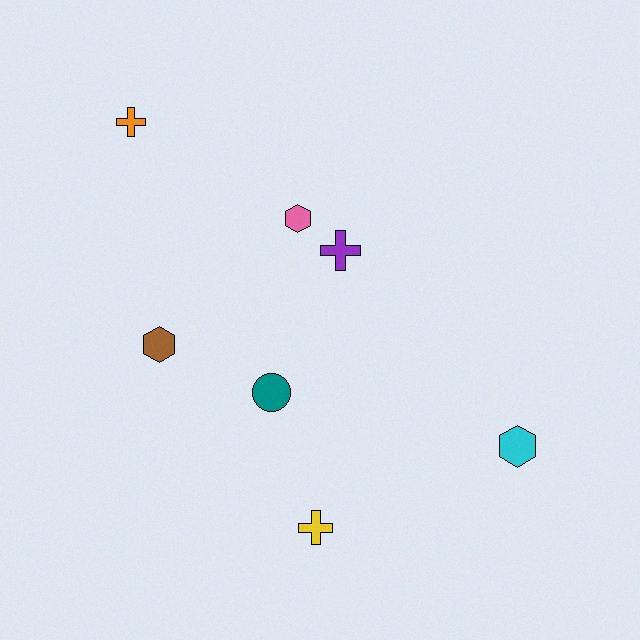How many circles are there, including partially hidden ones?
There is 1 circle.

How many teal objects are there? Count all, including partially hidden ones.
There is 1 teal object.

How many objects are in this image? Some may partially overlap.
There are 7 objects.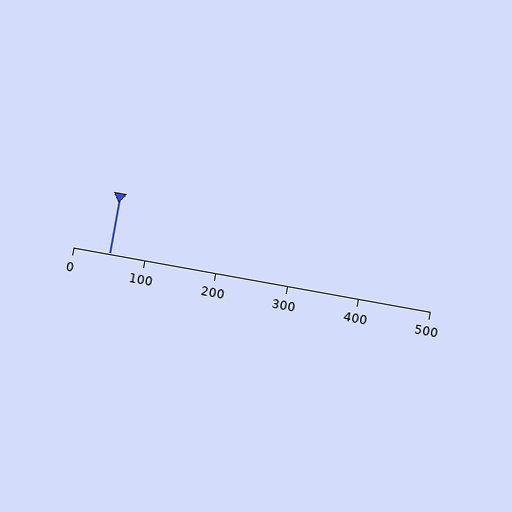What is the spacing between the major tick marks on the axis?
The major ticks are spaced 100 apart.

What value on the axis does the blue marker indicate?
The marker indicates approximately 50.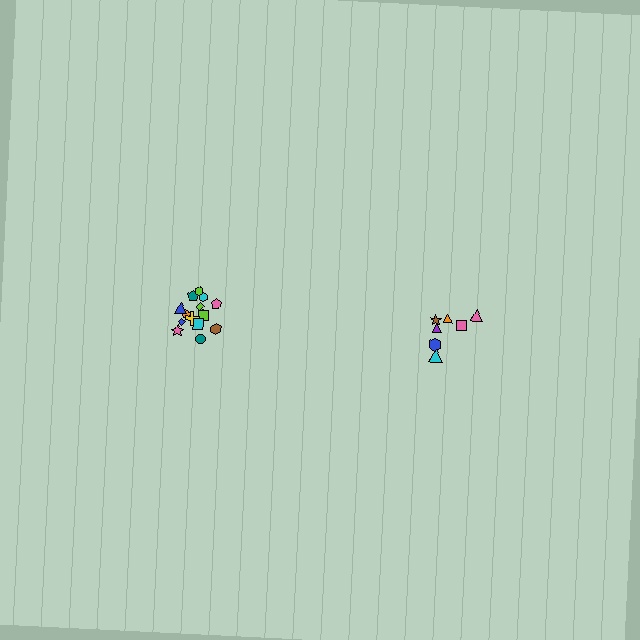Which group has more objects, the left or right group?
The left group.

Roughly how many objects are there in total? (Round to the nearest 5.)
Roughly 20 objects in total.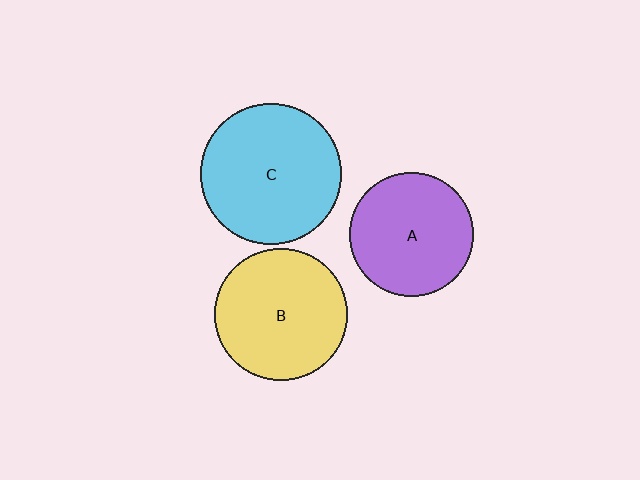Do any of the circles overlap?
No, none of the circles overlap.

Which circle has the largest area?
Circle C (cyan).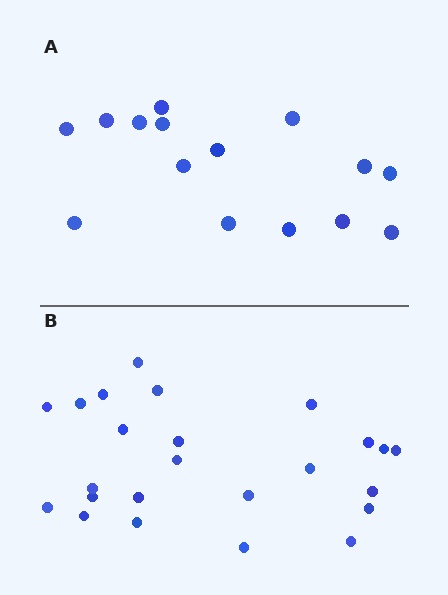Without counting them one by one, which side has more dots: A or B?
Region B (the bottom region) has more dots.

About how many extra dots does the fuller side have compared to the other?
Region B has roughly 8 or so more dots than region A.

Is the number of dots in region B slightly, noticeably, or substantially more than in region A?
Region B has substantially more. The ratio is roughly 1.6 to 1.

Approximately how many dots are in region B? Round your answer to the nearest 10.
About 20 dots. (The exact count is 24, which rounds to 20.)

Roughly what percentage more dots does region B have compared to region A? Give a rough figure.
About 60% more.